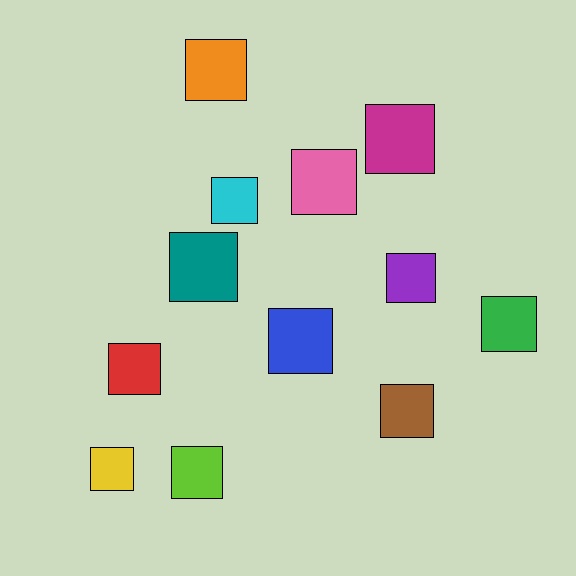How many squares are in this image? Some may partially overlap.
There are 12 squares.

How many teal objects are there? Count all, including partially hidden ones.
There is 1 teal object.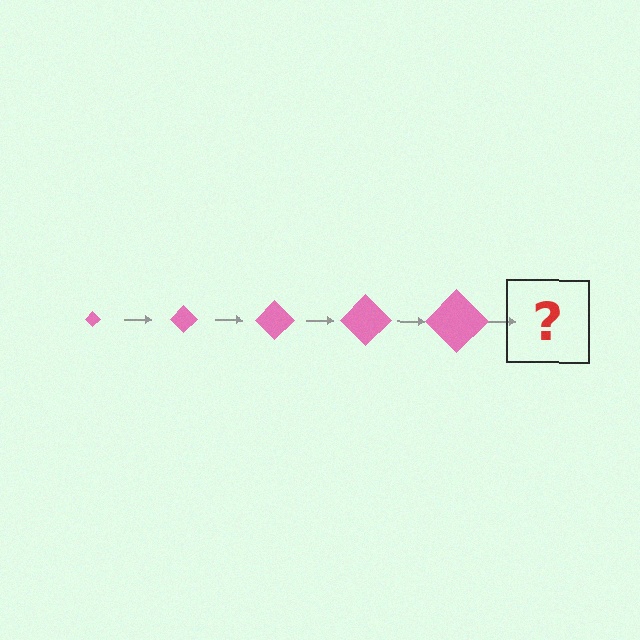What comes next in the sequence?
The next element should be a pink diamond, larger than the previous one.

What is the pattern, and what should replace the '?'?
The pattern is that the diamond gets progressively larger each step. The '?' should be a pink diamond, larger than the previous one.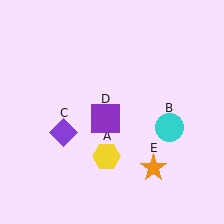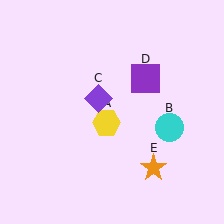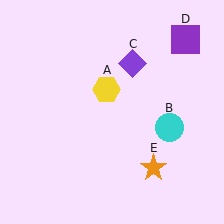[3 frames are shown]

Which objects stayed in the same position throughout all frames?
Cyan circle (object B) and orange star (object E) remained stationary.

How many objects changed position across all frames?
3 objects changed position: yellow hexagon (object A), purple diamond (object C), purple square (object D).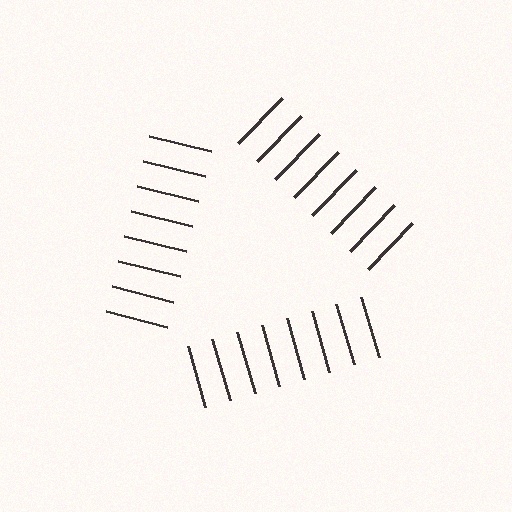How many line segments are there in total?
24 — 8 along each of the 3 edges.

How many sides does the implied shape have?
3 sides — the line-ends trace a triangle.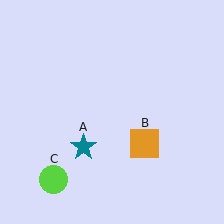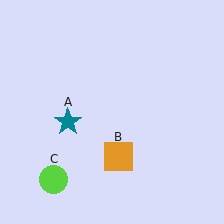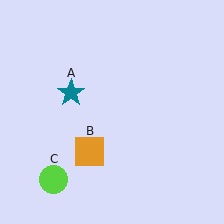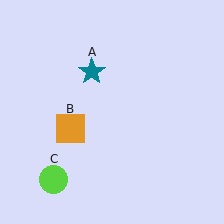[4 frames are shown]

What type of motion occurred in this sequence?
The teal star (object A), orange square (object B) rotated clockwise around the center of the scene.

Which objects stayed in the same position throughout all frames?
Lime circle (object C) remained stationary.